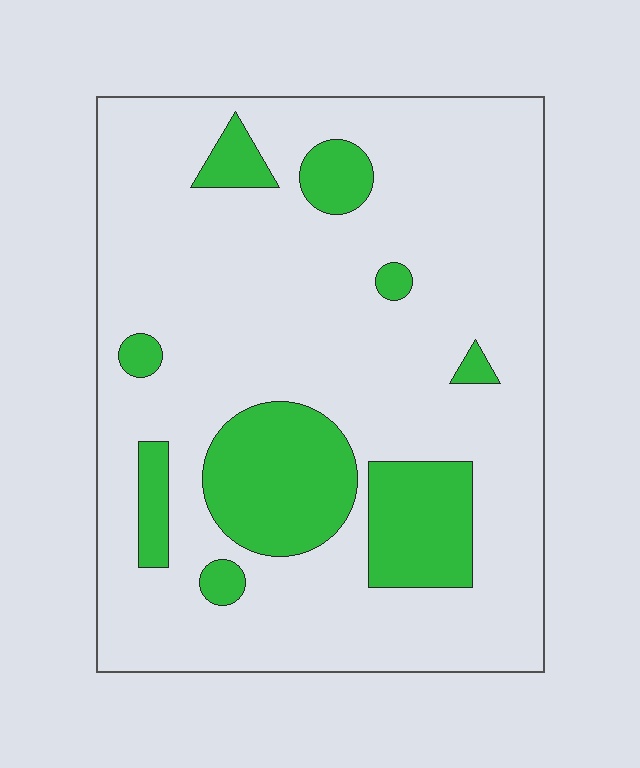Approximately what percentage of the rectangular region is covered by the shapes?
Approximately 20%.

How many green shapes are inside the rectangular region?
9.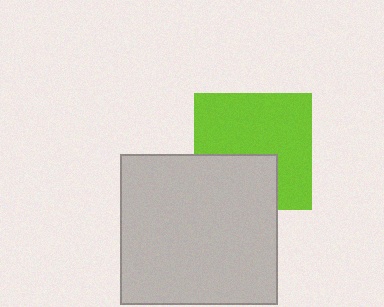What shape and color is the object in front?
The object in front is a light gray rectangle.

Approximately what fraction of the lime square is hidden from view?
Roughly 34% of the lime square is hidden behind the light gray rectangle.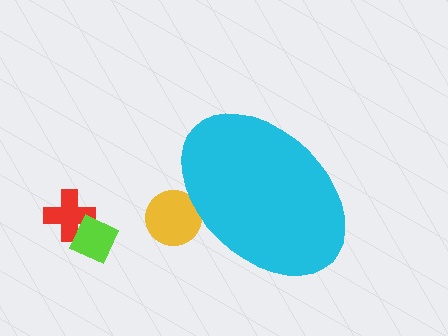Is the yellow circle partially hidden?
Yes, the yellow circle is partially hidden behind the cyan ellipse.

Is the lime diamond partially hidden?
No, the lime diamond is fully visible.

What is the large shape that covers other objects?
A cyan ellipse.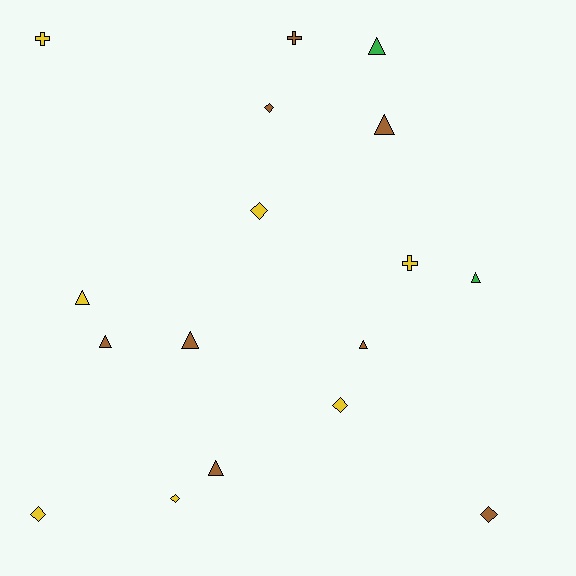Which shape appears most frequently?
Triangle, with 8 objects.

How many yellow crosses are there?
There are 2 yellow crosses.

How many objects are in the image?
There are 17 objects.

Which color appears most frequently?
Brown, with 8 objects.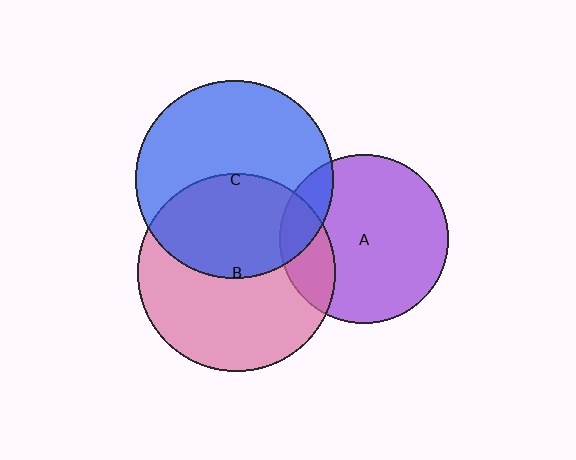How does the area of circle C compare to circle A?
Approximately 1.4 times.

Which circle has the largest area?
Circle B (pink).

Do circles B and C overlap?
Yes.